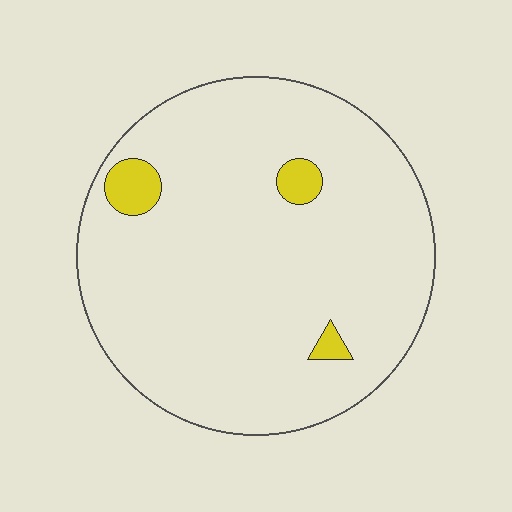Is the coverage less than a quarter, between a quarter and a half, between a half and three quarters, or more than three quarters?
Less than a quarter.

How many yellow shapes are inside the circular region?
3.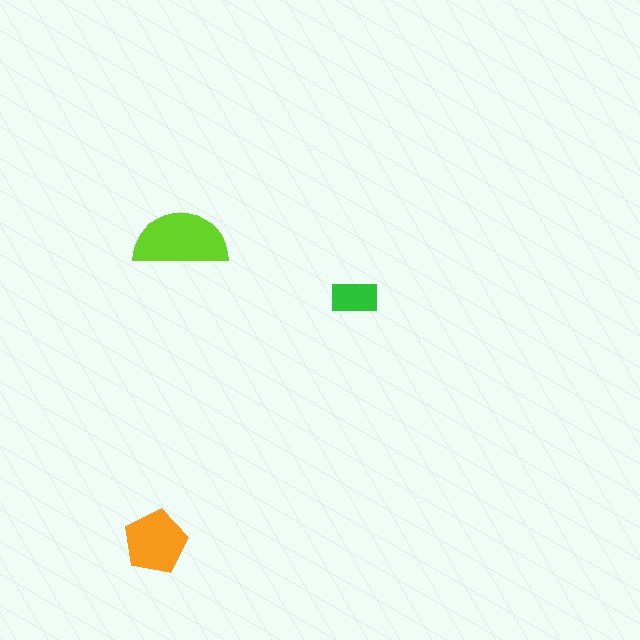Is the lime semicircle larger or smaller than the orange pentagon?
Larger.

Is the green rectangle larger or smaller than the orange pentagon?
Smaller.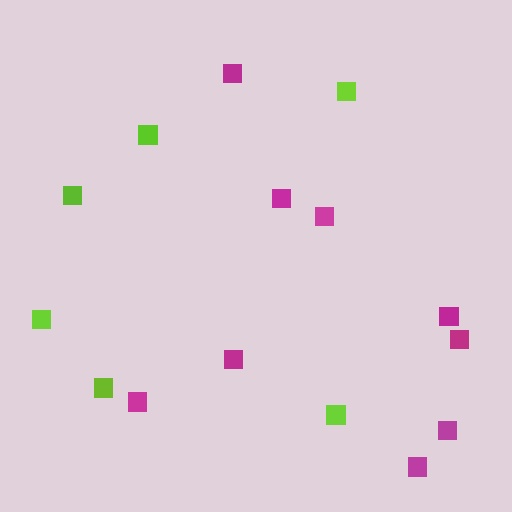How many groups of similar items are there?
There are 2 groups: one group of magenta squares (9) and one group of lime squares (6).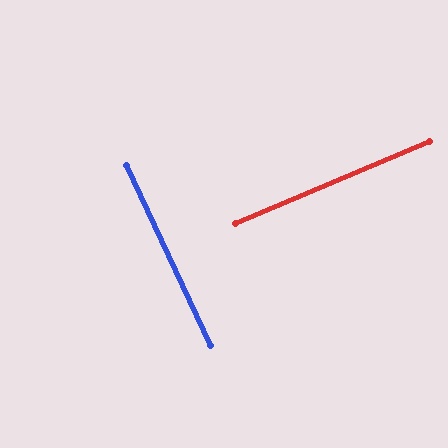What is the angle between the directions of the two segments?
Approximately 88 degrees.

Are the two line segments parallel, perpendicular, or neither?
Perpendicular — they meet at approximately 88°.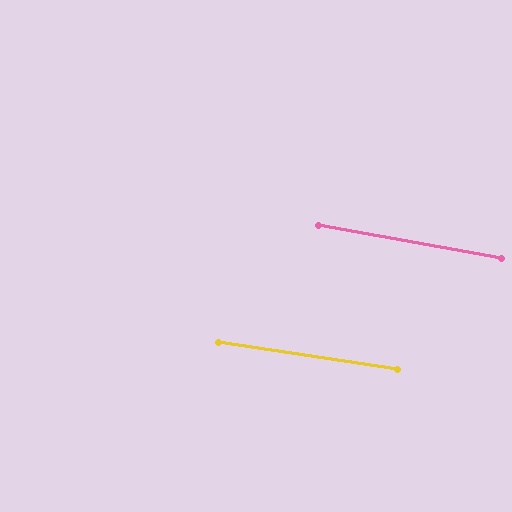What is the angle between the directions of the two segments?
Approximately 2 degrees.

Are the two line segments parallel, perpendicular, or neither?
Parallel — their directions differ by only 1.9°.